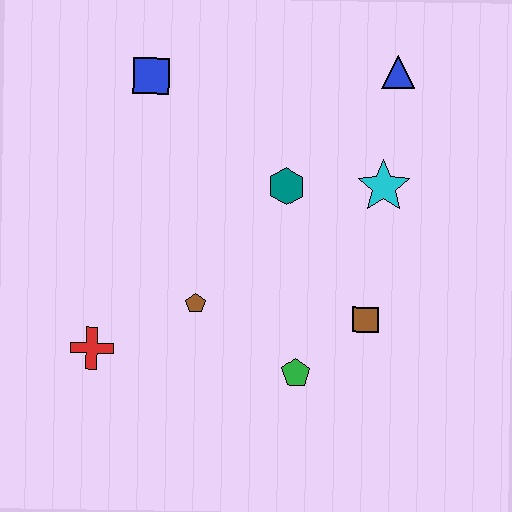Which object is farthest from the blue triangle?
The red cross is farthest from the blue triangle.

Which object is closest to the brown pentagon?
The red cross is closest to the brown pentagon.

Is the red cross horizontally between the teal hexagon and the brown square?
No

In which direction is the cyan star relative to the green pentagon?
The cyan star is above the green pentagon.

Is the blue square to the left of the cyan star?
Yes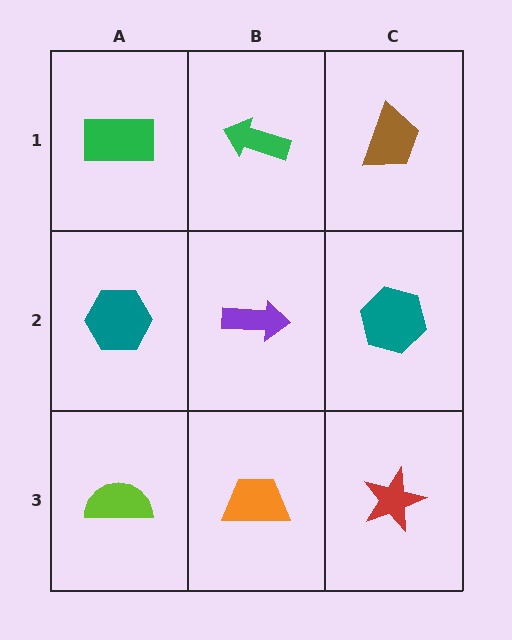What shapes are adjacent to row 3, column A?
A teal hexagon (row 2, column A), an orange trapezoid (row 3, column B).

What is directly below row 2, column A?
A lime semicircle.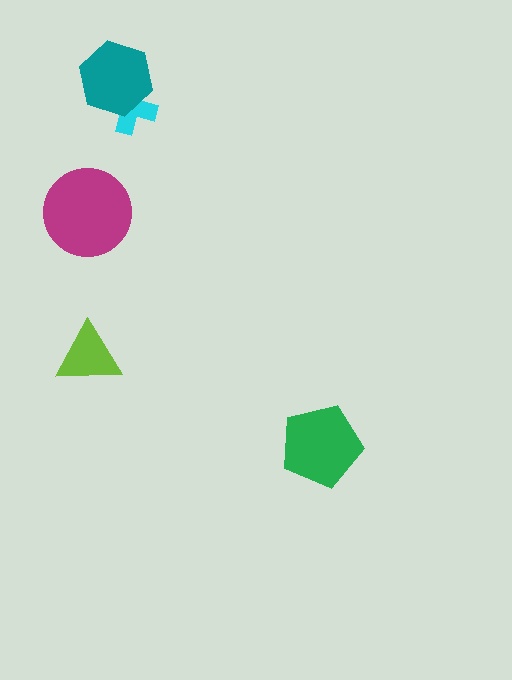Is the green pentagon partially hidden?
No, no other shape covers it.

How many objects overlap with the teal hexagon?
1 object overlaps with the teal hexagon.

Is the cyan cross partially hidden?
Yes, it is partially covered by another shape.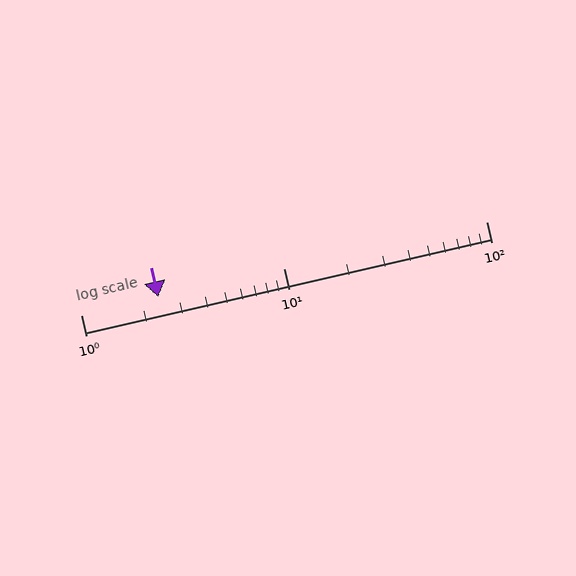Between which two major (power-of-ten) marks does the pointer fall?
The pointer is between 1 and 10.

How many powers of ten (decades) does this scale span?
The scale spans 2 decades, from 1 to 100.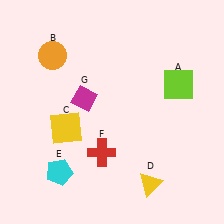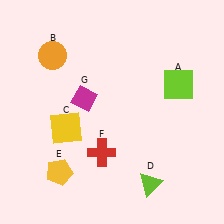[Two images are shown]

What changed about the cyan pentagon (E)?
In Image 1, E is cyan. In Image 2, it changed to yellow.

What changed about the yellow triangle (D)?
In Image 1, D is yellow. In Image 2, it changed to lime.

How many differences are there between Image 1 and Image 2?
There are 2 differences between the two images.